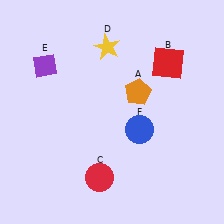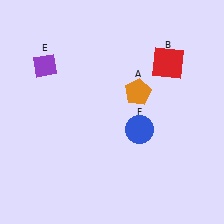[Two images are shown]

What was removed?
The red circle (C), the yellow star (D) were removed in Image 2.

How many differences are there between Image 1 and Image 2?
There are 2 differences between the two images.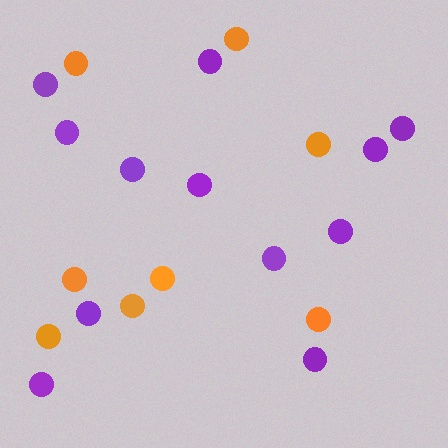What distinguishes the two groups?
There are 2 groups: one group of purple circles (12) and one group of orange circles (8).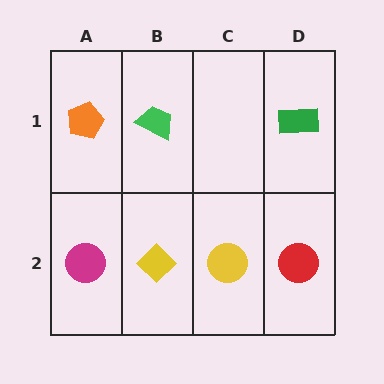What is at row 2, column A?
A magenta circle.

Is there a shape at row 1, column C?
No, that cell is empty.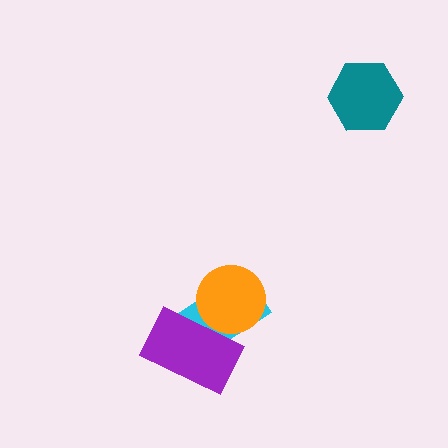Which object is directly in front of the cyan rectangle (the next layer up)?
The purple rectangle is directly in front of the cyan rectangle.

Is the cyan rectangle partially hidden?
Yes, it is partially covered by another shape.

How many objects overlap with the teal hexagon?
0 objects overlap with the teal hexagon.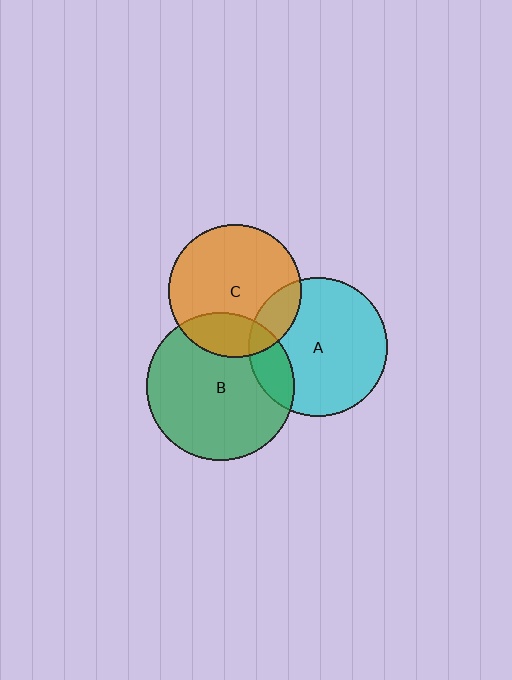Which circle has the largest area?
Circle B (green).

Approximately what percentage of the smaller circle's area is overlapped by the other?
Approximately 15%.